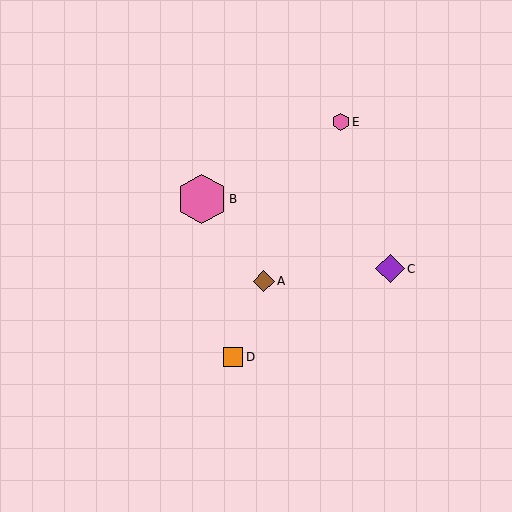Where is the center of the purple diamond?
The center of the purple diamond is at (390, 269).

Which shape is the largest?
The pink hexagon (labeled B) is the largest.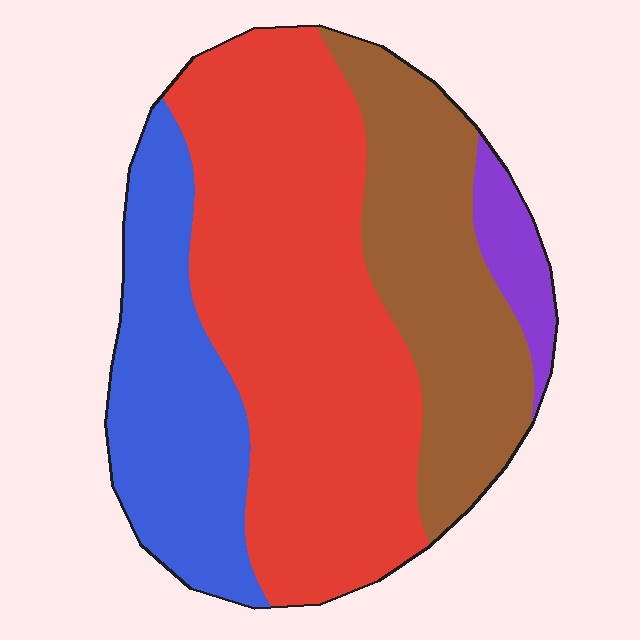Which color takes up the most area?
Red, at roughly 50%.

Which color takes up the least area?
Purple, at roughly 5%.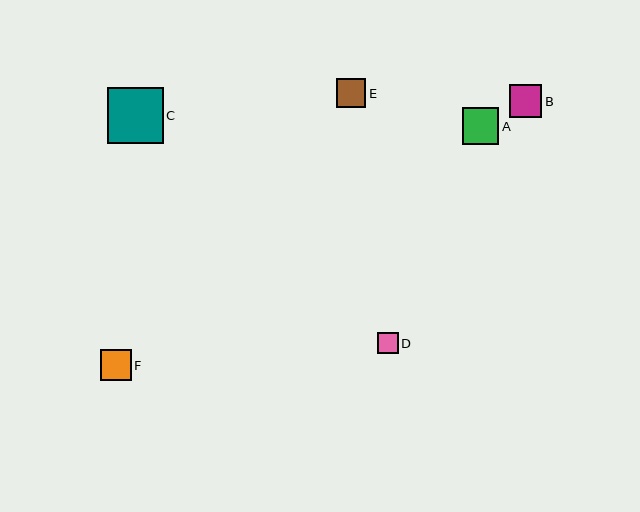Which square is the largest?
Square C is the largest with a size of approximately 56 pixels.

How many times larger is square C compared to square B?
Square C is approximately 1.7 times the size of square B.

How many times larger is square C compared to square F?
Square C is approximately 1.8 times the size of square F.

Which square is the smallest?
Square D is the smallest with a size of approximately 21 pixels.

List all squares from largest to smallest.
From largest to smallest: C, A, B, F, E, D.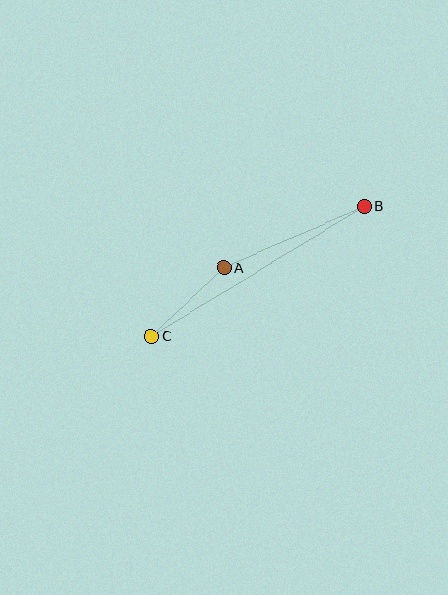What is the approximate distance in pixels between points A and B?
The distance between A and B is approximately 153 pixels.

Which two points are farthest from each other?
Points B and C are farthest from each other.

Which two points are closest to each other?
Points A and C are closest to each other.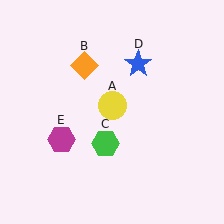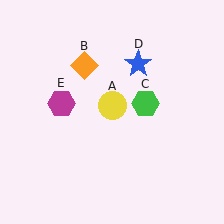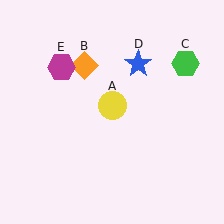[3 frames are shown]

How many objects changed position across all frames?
2 objects changed position: green hexagon (object C), magenta hexagon (object E).